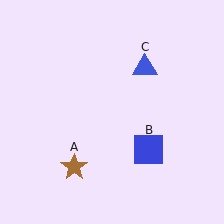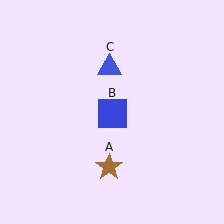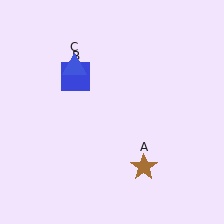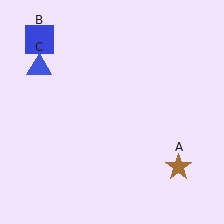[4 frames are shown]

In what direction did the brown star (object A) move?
The brown star (object A) moved right.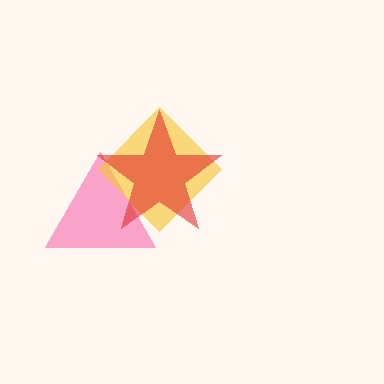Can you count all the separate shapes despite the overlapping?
Yes, there are 3 separate shapes.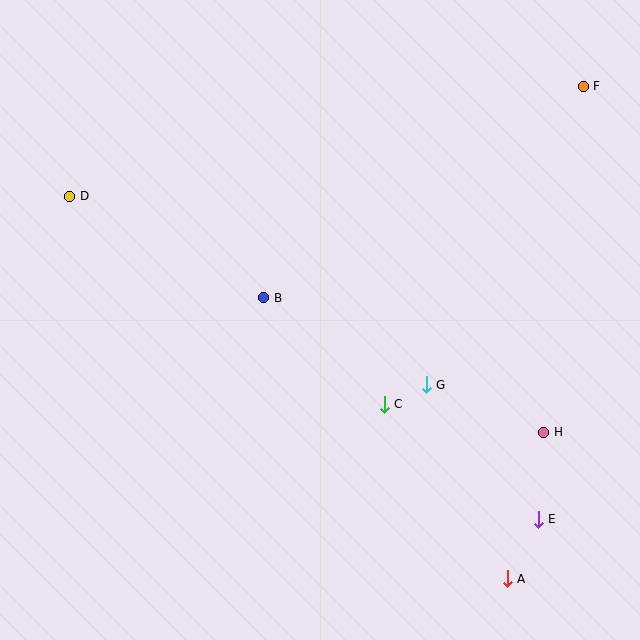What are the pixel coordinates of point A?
Point A is at (507, 579).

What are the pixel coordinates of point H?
Point H is at (544, 432).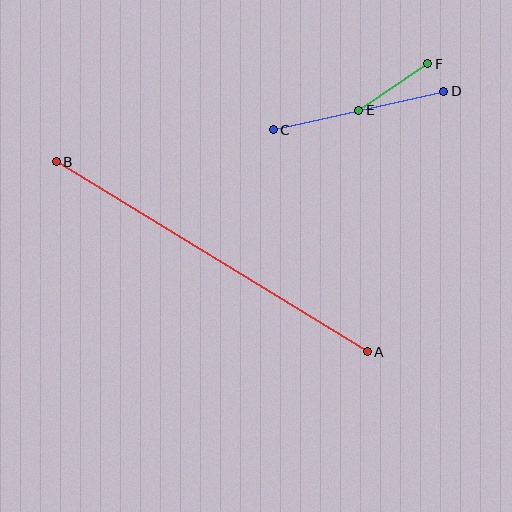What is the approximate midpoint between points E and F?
The midpoint is at approximately (393, 87) pixels.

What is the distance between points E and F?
The distance is approximately 83 pixels.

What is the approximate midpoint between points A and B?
The midpoint is at approximately (212, 257) pixels.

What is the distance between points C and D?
The distance is approximately 175 pixels.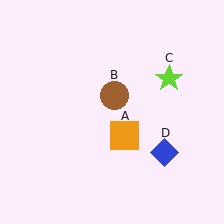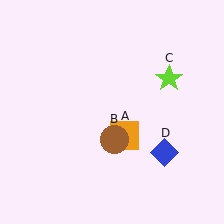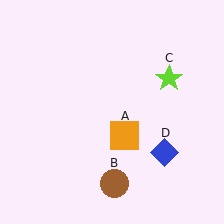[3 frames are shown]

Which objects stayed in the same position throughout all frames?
Orange square (object A) and lime star (object C) and blue diamond (object D) remained stationary.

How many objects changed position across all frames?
1 object changed position: brown circle (object B).